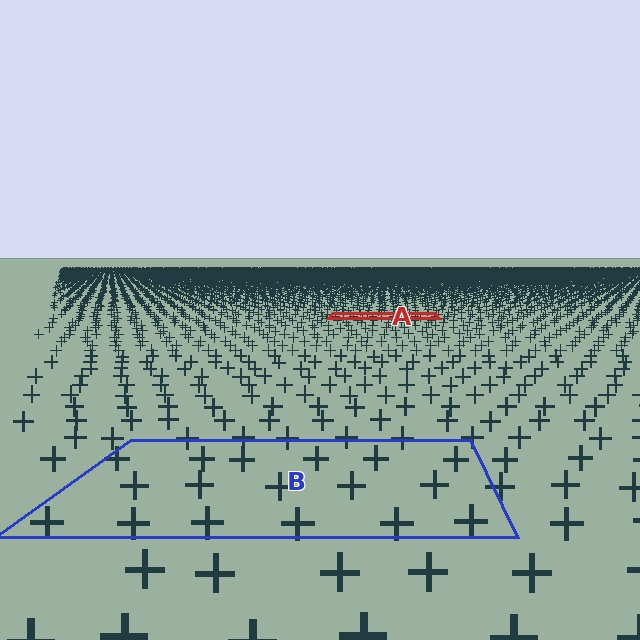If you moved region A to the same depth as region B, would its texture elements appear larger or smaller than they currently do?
They would appear larger. At a closer depth, the same texture elements are projected at a bigger on-screen size.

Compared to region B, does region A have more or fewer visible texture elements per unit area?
Region A has more texture elements per unit area — they are packed more densely because it is farther away.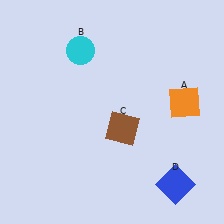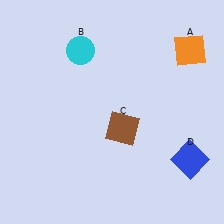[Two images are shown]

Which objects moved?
The objects that moved are: the orange square (A), the blue square (D).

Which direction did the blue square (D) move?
The blue square (D) moved up.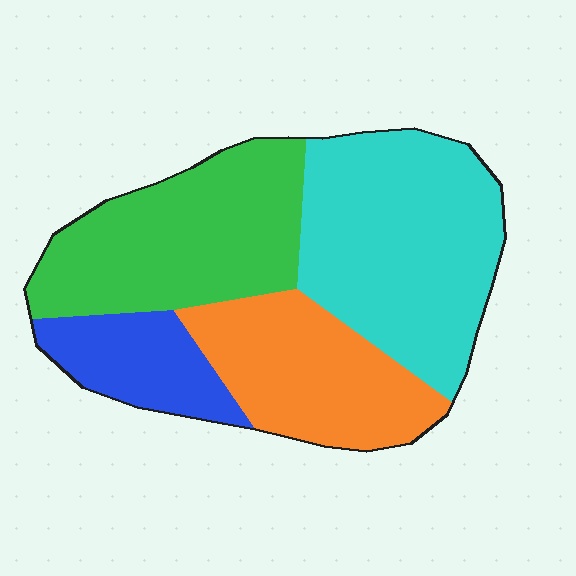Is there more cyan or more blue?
Cyan.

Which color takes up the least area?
Blue, at roughly 15%.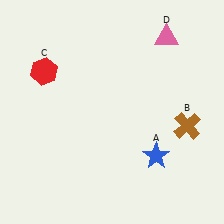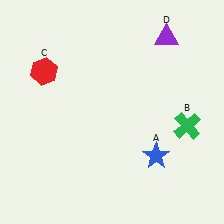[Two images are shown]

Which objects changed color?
B changed from brown to green. D changed from pink to purple.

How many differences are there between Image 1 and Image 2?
There are 2 differences between the two images.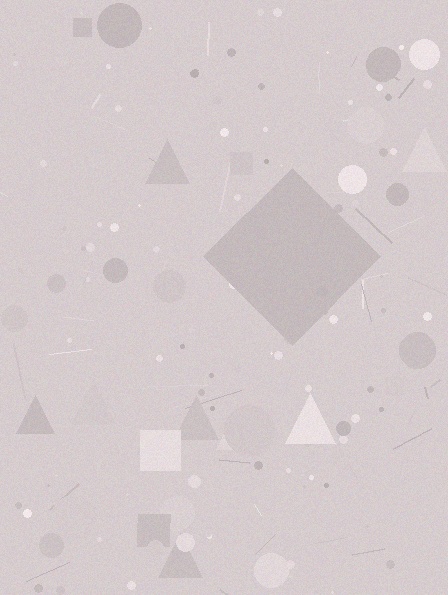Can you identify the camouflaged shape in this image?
The camouflaged shape is a diamond.